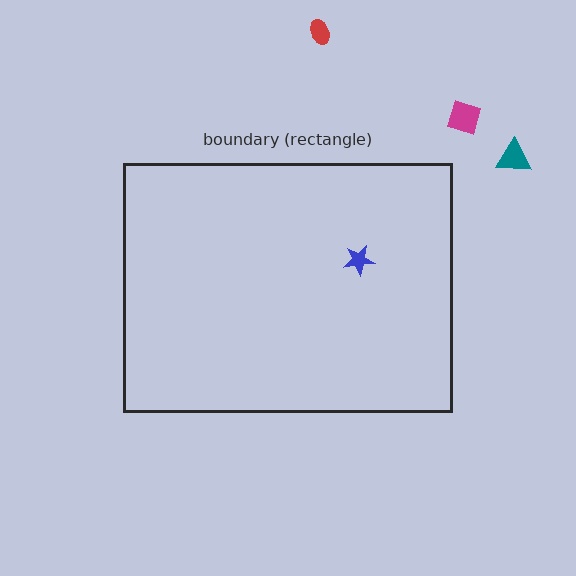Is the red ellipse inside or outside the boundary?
Outside.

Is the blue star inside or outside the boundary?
Inside.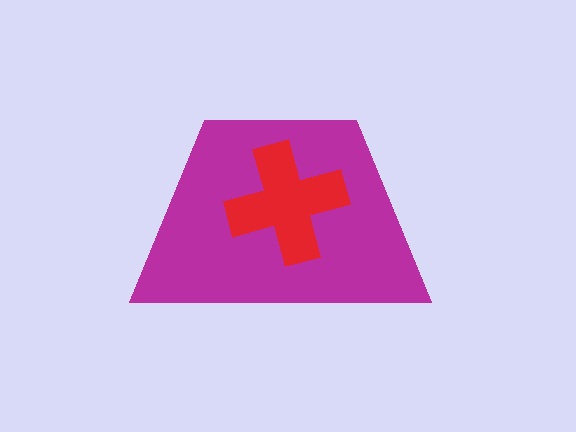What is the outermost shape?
The magenta trapezoid.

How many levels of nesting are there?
2.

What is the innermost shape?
The red cross.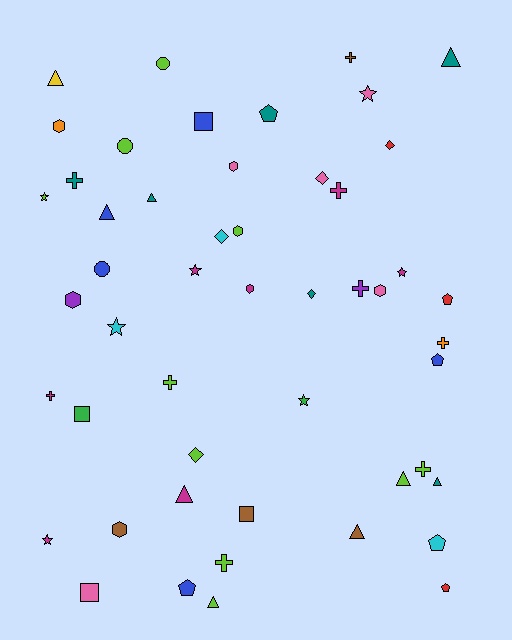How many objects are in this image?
There are 50 objects.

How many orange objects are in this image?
There are 2 orange objects.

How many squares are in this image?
There are 4 squares.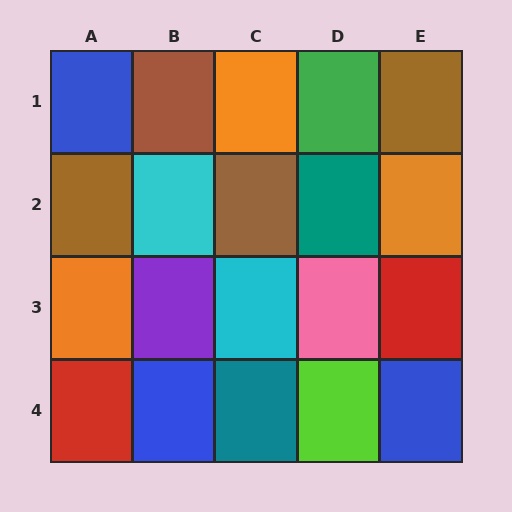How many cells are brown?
4 cells are brown.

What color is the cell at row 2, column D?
Teal.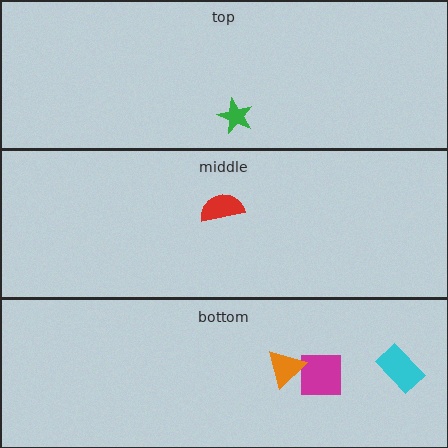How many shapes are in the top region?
1.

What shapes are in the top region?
The green star.